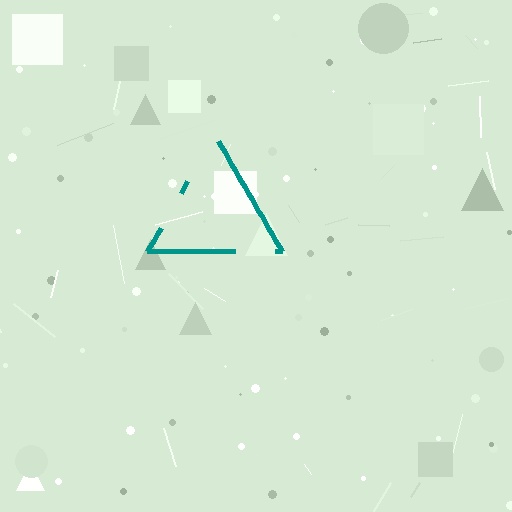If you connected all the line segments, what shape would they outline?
They would outline a triangle.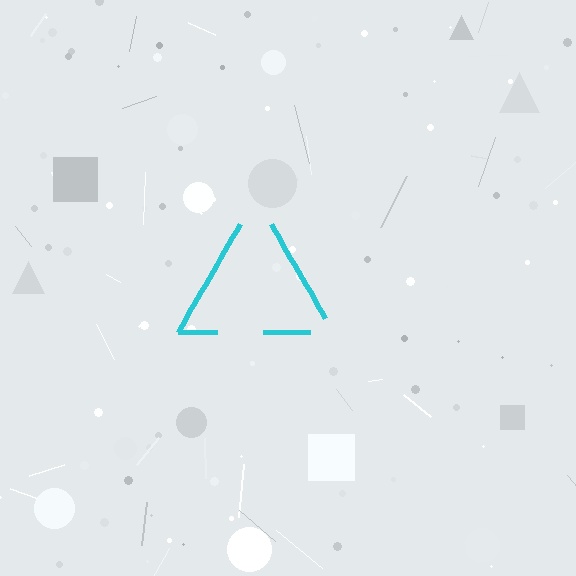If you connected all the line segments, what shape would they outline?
They would outline a triangle.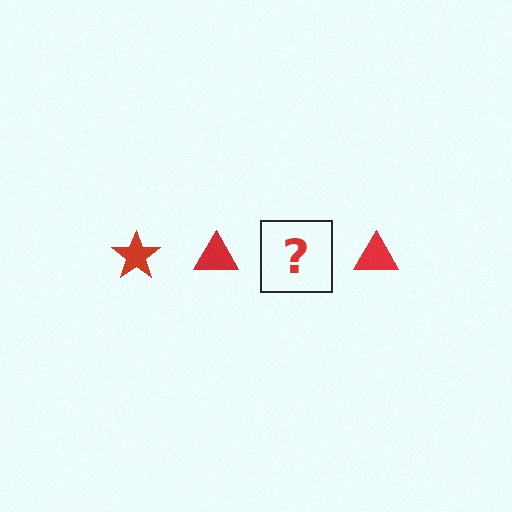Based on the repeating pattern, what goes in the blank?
The blank should be a red star.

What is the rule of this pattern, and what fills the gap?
The rule is that the pattern cycles through star, triangle shapes in red. The gap should be filled with a red star.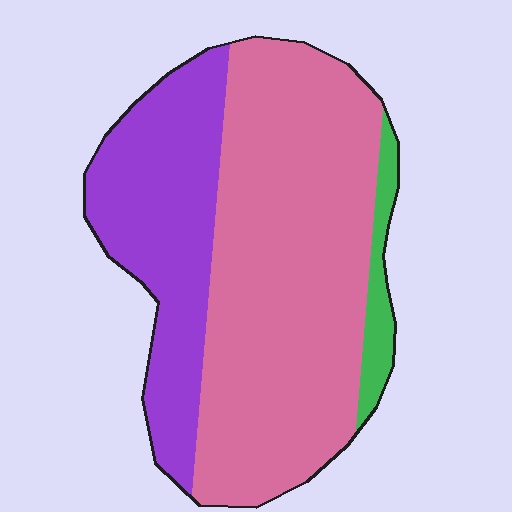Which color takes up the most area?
Pink, at roughly 65%.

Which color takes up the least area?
Green, at roughly 5%.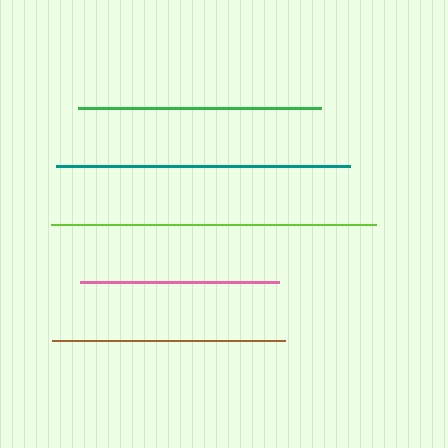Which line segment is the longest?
The lime line is the longest at approximately 325 pixels.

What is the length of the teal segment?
The teal segment is approximately 294 pixels long.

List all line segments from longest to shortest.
From longest to shortest: lime, teal, green, brown, pink.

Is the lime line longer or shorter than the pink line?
The lime line is longer than the pink line.